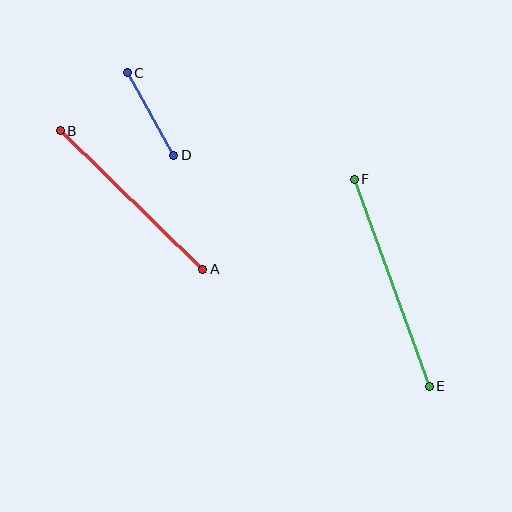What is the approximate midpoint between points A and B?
The midpoint is at approximately (132, 200) pixels.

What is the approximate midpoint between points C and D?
The midpoint is at approximately (150, 114) pixels.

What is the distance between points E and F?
The distance is approximately 220 pixels.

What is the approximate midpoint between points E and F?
The midpoint is at approximately (392, 283) pixels.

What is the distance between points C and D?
The distance is approximately 95 pixels.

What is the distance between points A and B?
The distance is approximately 199 pixels.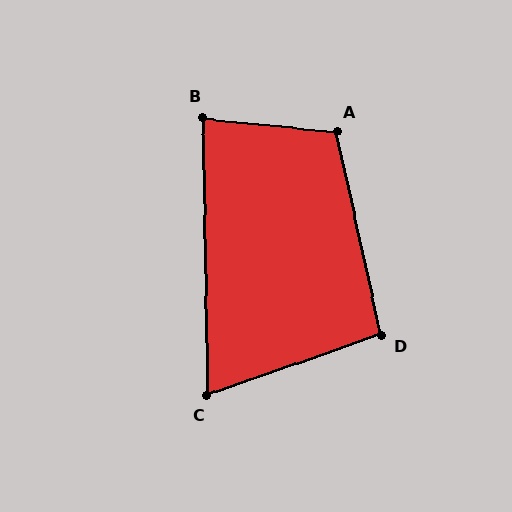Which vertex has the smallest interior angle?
C, at approximately 72 degrees.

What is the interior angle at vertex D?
Approximately 97 degrees (obtuse).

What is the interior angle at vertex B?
Approximately 83 degrees (acute).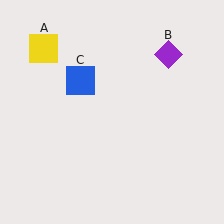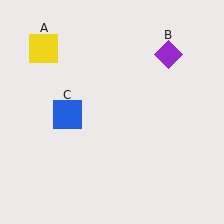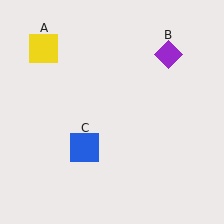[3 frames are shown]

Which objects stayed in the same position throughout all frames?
Yellow square (object A) and purple diamond (object B) remained stationary.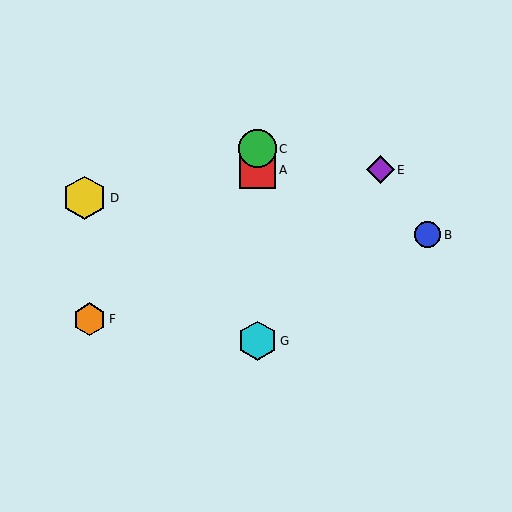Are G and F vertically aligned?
No, G is at x≈257 and F is at x≈90.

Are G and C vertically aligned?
Yes, both are at x≈257.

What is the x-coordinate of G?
Object G is at x≈257.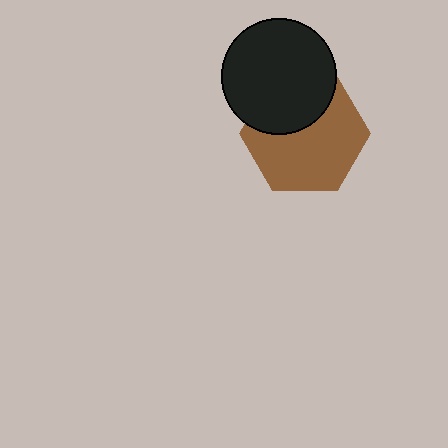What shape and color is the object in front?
The object in front is a black circle.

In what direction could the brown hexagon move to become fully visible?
The brown hexagon could move down. That would shift it out from behind the black circle entirely.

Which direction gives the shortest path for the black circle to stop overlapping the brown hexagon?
Moving up gives the shortest separation.